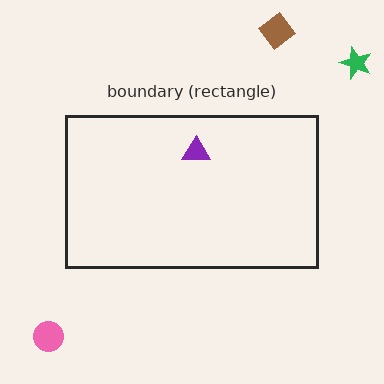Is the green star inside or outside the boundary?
Outside.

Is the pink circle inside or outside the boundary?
Outside.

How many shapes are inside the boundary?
1 inside, 3 outside.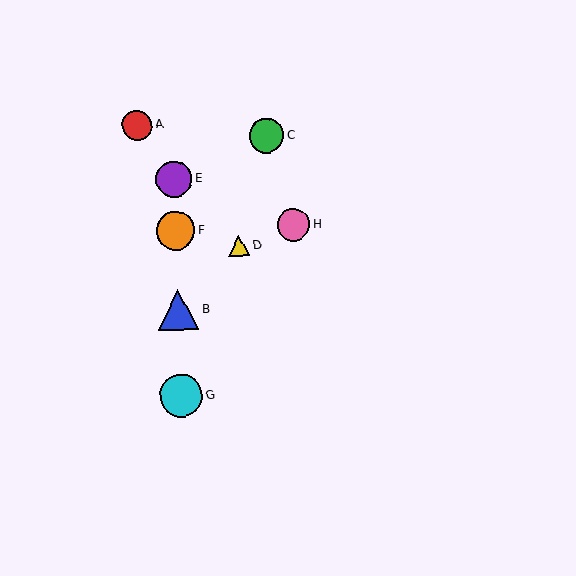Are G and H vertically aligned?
No, G is at x≈181 and H is at x≈293.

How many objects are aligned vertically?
4 objects (B, E, F, G) are aligned vertically.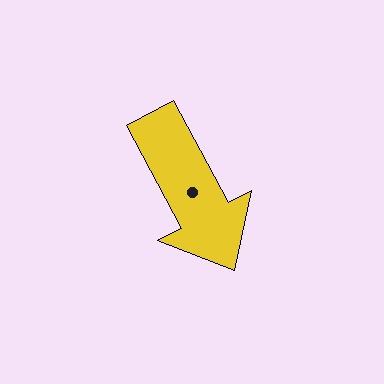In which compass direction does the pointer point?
Southeast.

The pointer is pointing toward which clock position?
Roughly 5 o'clock.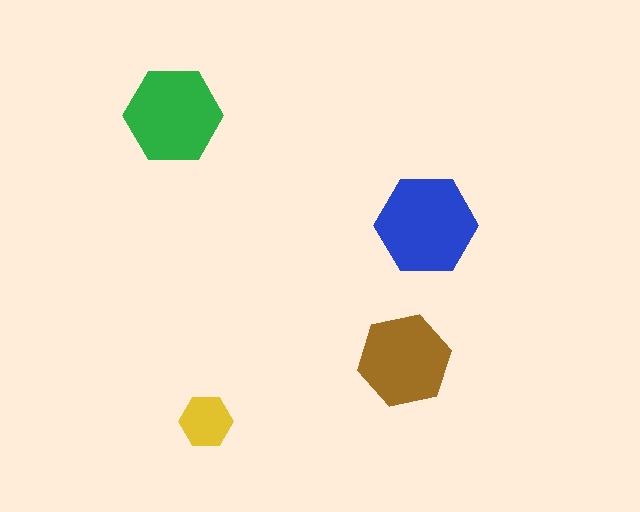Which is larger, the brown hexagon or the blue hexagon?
The blue one.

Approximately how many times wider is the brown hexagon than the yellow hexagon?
About 2 times wider.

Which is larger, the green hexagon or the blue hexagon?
The blue one.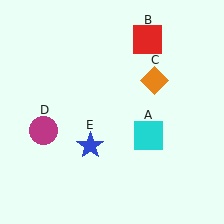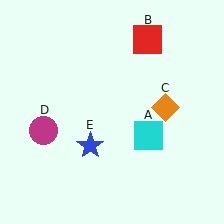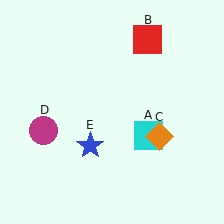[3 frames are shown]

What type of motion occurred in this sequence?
The orange diamond (object C) rotated clockwise around the center of the scene.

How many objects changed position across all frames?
1 object changed position: orange diamond (object C).